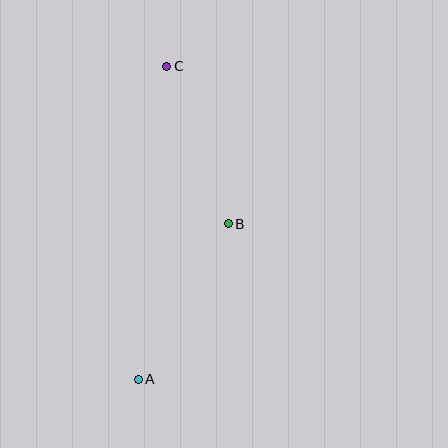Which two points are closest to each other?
Points B and C are closest to each other.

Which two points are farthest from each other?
Points A and C are farthest from each other.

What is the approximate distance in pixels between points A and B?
The distance between A and B is approximately 179 pixels.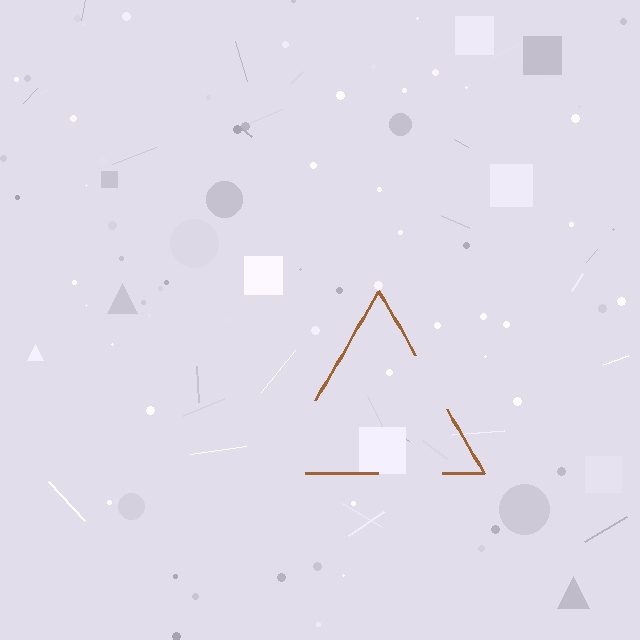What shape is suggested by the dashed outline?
The dashed outline suggests a triangle.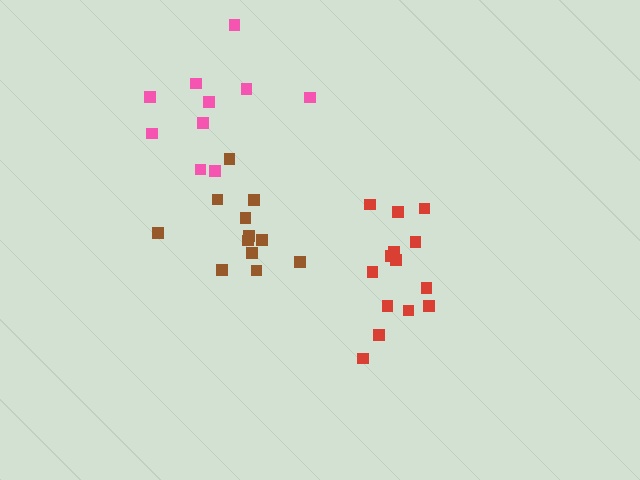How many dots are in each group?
Group 1: 14 dots, Group 2: 12 dots, Group 3: 10 dots (36 total).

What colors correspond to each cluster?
The clusters are colored: red, brown, pink.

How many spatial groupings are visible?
There are 3 spatial groupings.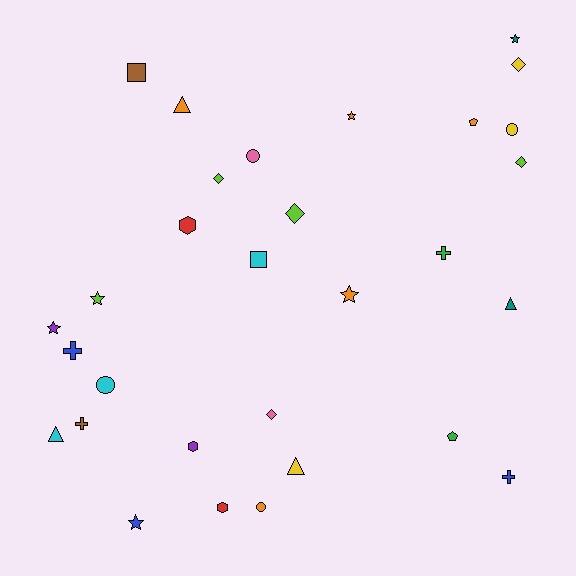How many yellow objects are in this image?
There are 3 yellow objects.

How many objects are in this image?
There are 30 objects.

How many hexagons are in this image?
There are 3 hexagons.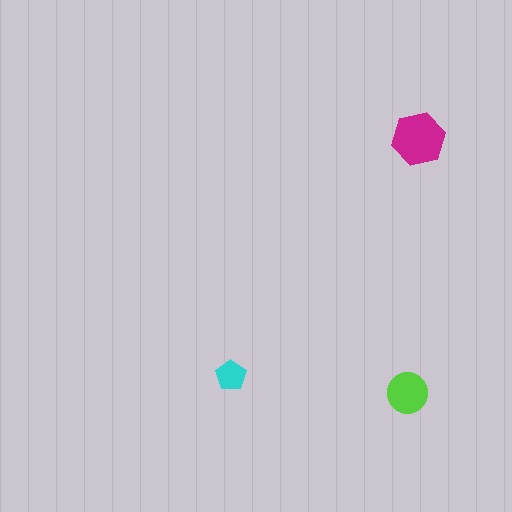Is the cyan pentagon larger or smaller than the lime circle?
Smaller.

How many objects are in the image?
There are 3 objects in the image.